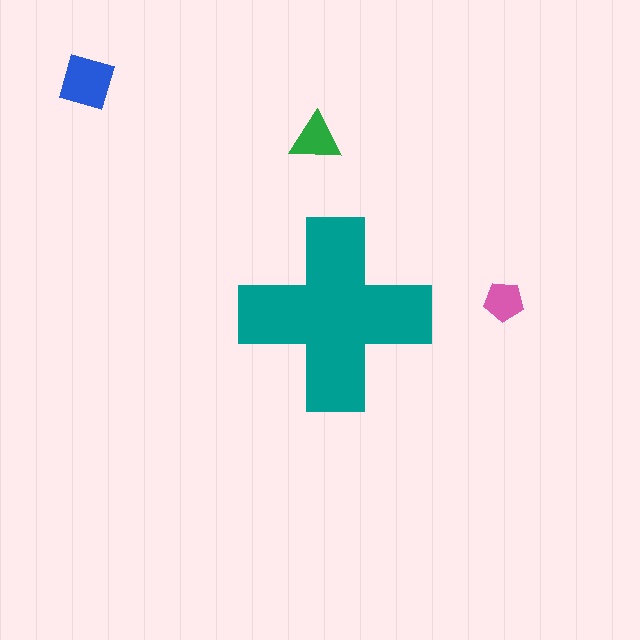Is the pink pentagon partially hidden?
No, the pink pentagon is fully visible.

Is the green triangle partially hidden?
No, the green triangle is fully visible.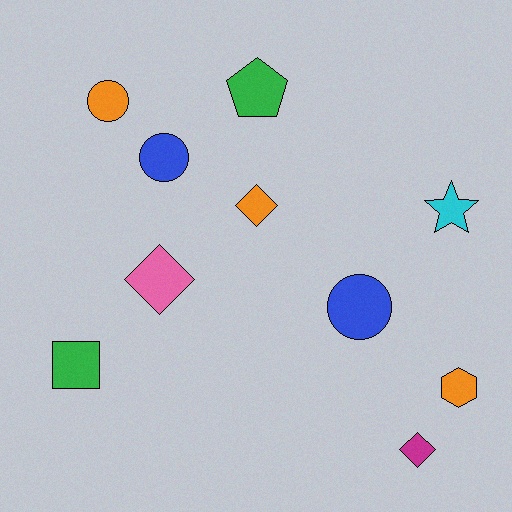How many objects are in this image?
There are 10 objects.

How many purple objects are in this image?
There are no purple objects.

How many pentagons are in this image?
There is 1 pentagon.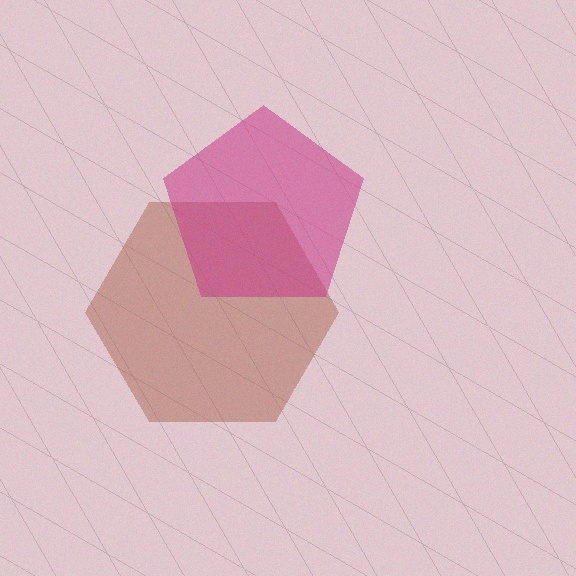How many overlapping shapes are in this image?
There are 2 overlapping shapes in the image.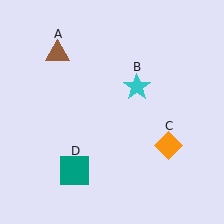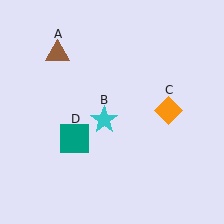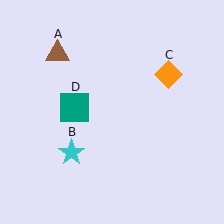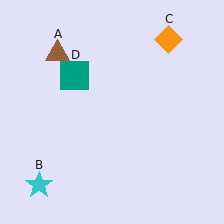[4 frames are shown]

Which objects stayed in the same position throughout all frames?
Brown triangle (object A) remained stationary.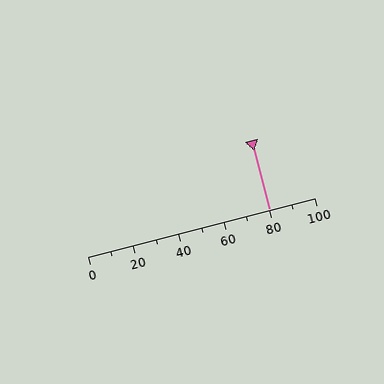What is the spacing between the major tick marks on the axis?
The major ticks are spaced 20 apart.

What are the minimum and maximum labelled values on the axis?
The axis runs from 0 to 100.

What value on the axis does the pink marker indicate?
The marker indicates approximately 80.